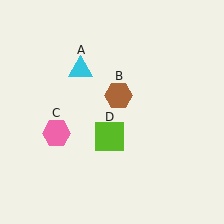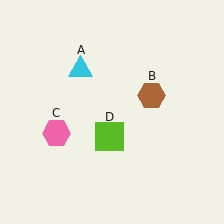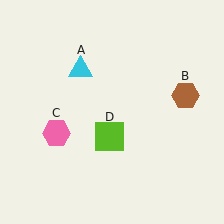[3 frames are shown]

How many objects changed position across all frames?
1 object changed position: brown hexagon (object B).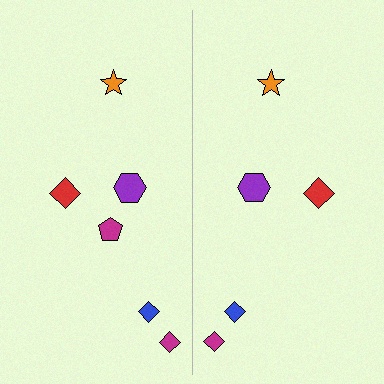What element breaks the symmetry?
A magenta pentagon is missing from the right side.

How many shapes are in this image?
There are 11 shapes in this image.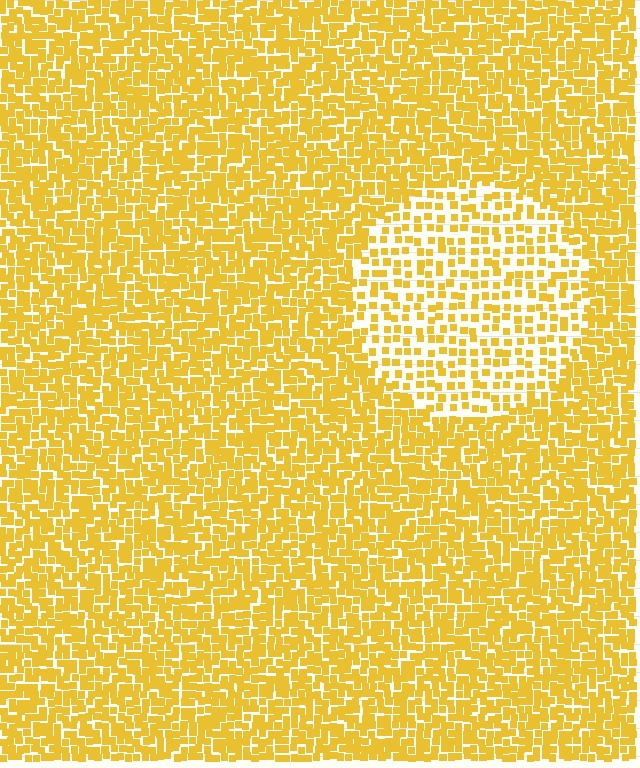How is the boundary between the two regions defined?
The boundary is defined by a change in element density (approximately 2.0x ratio). All elements are the same color, size, and shape.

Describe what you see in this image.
The image contains small yellow elements arranged at two different densities. A circle-shaped region is visible where the elements are less densely packed than the surrounding area.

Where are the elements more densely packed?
The elements are more densely packed outside the circle boundary.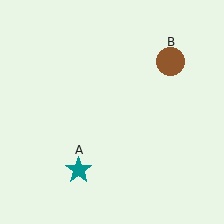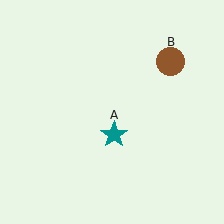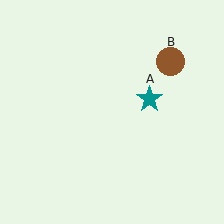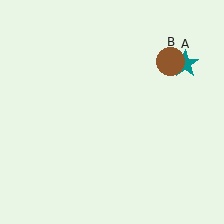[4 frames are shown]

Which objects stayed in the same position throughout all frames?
Brown circle (object B) remained stationary.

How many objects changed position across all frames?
1 object changed position: teal star (object A).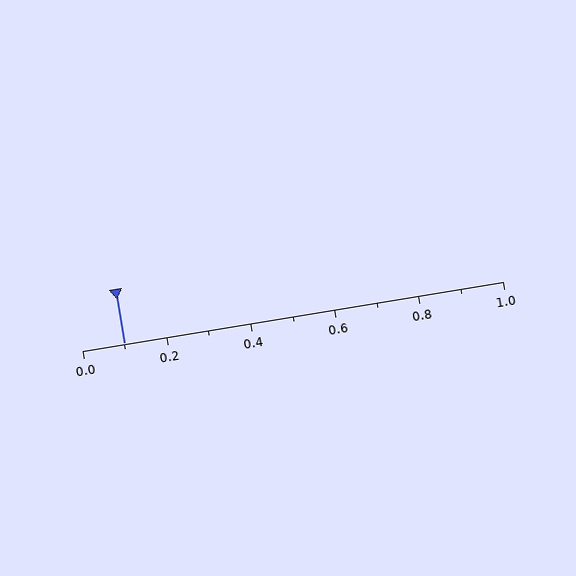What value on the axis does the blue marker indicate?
The marker indicates approximately 0.1.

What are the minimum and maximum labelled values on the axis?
The axis runs from 0.0 to 1.0.